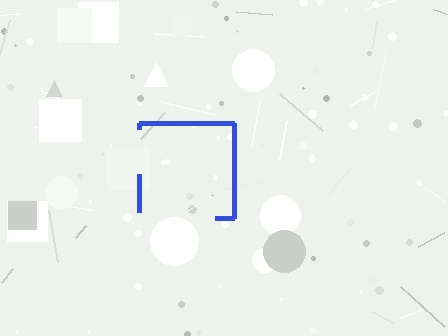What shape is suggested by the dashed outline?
The dashed outline suggests a square.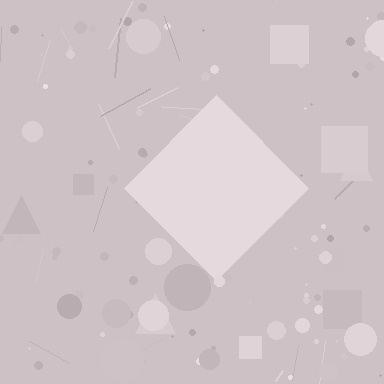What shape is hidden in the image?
A diamond is hidden in the image.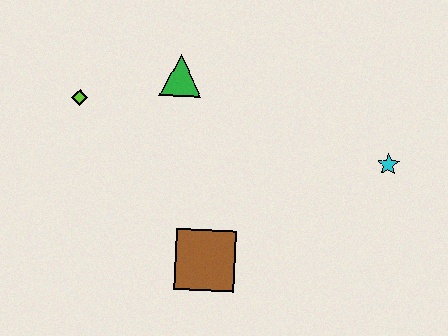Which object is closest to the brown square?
The green triangle is closest to the brown square.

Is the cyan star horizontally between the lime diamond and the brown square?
No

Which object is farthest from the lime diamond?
The cyan star is farthest from the lime diamond.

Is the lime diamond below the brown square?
No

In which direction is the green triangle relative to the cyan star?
The green triangle is to the left of the cyan star.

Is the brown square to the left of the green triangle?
No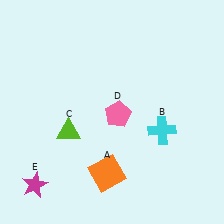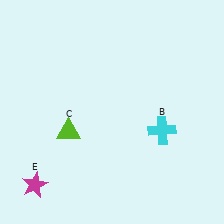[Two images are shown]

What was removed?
The orange square (A), the pink pentagon (D) were removed in Image 2.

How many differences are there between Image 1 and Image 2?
There are 2 differences between the two images.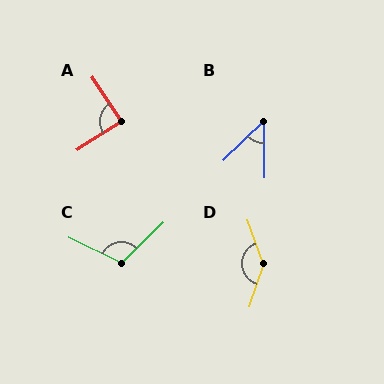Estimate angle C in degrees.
Approximately 110 degrees.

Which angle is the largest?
D, at approximately 141 degrees.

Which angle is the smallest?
B, at approximately 47 degrees.